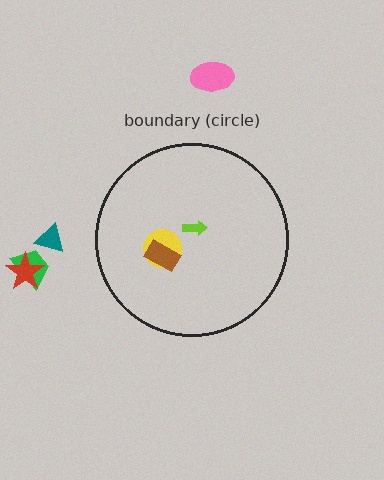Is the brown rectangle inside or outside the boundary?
Inside.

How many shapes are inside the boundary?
3 inside, 4 outside.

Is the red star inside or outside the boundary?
Outside.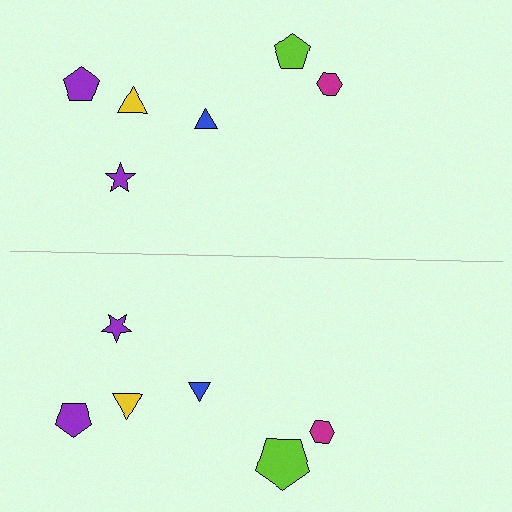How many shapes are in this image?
There are 12 shapes in this image.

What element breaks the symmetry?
The lime pentagon on the bottom side has a different size than its mirror counterpart.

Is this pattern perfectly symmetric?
No, the pattern is not perfectly symmetric. The lime pentagon on the bottom side has a different size than its mirror counterpart.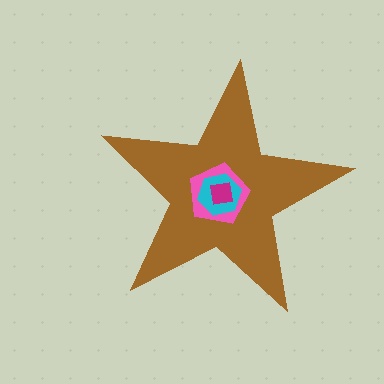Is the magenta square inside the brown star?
Yes.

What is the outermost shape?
The brown star.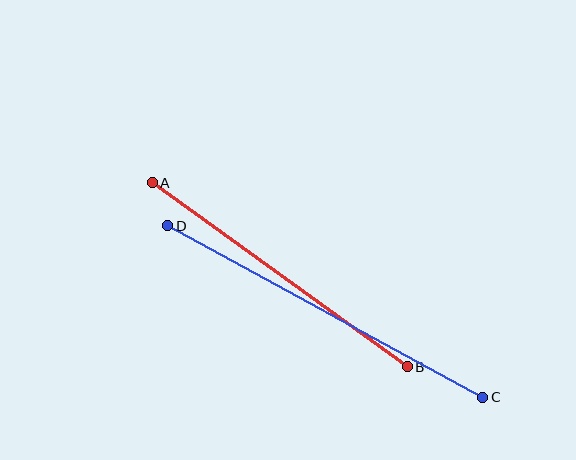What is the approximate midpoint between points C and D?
The midpoint is at approximately (325, 311) pixels.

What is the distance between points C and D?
The distance is approximately 359 pixels.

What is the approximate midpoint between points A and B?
The midpoint is at approximately (280, 275) pixels.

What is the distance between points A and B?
The distance is approximately 314 pixels.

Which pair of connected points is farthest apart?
Points C and D are farthest apart.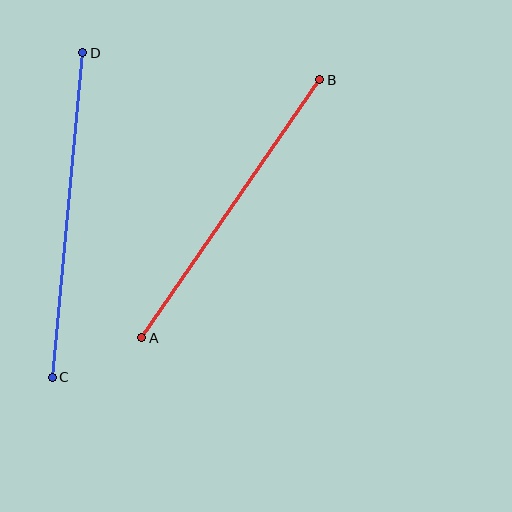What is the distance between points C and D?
The distance is approximately 326 pixels.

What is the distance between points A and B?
The distance is approximately 313 pixels.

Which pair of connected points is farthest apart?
Points C and D are farthest apart.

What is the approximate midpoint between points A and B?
The midpoint is at approximately (231, 209) pixels.